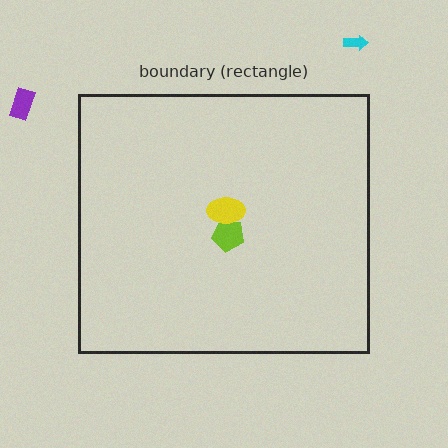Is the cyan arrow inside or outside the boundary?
Outside.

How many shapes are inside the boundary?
2 inside, 2 outside.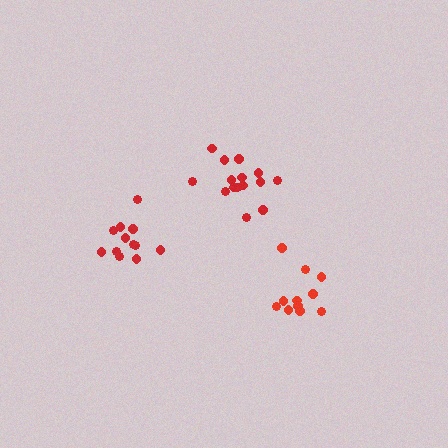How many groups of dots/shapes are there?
There are 3 groups.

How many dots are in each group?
Group 1: 12 dots, Group 2: 15 dots, Group 3: 11 dots (38 total).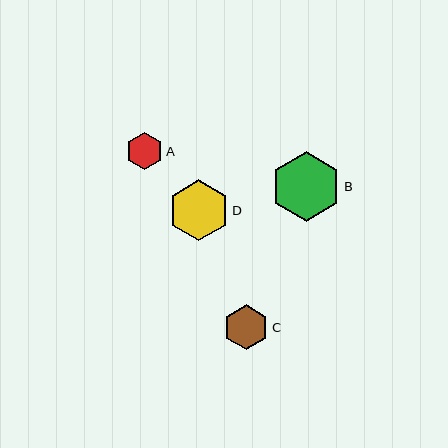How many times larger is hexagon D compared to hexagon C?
Hexagon D is approximately 1.4 times the size of hexagon C.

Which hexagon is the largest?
Hexagon B is the largest with a size of approximately 69 pixels.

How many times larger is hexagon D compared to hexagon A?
Hexagon D is approximately 1.6 times the size of hexagon A.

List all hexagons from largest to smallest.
From largest to smallest: B, D, C, A.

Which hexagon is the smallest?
Hexagon A is the smallest with a size of approximately 37 pixels.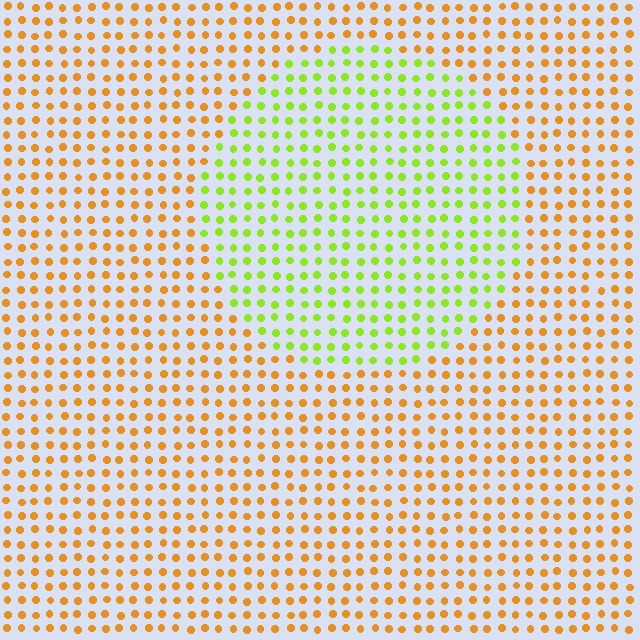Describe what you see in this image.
The image is filled with small orange elements in a uniform arrangement. A circle-shaped region is visible where the elements are tinted to a slightly different hue, forming a subtle color boundary.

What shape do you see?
I see a circle.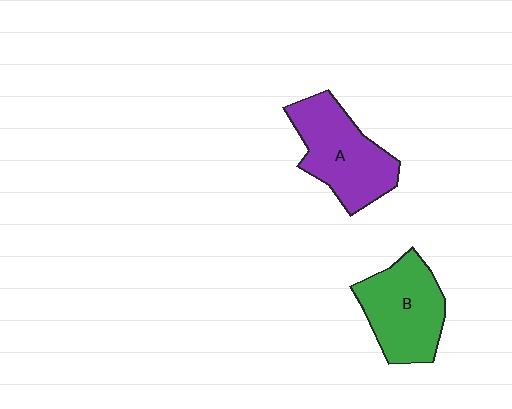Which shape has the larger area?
Shape A (purple).